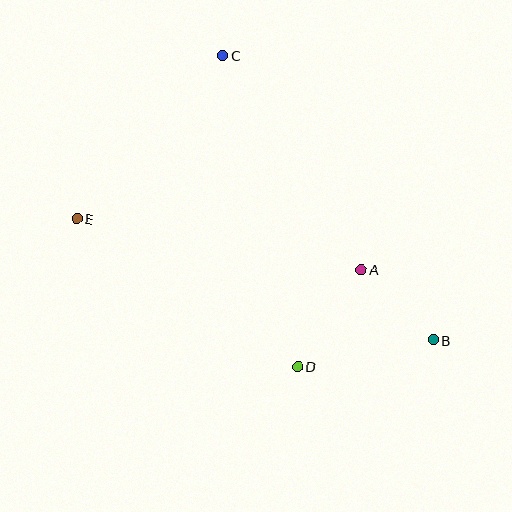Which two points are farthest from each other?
Points B and E are farthest from each other.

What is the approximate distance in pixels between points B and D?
The distance between B and D is approximately 138 pixels.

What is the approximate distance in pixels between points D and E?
The distance between D and E is approximately 266 pixels.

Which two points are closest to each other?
Points A and B are closest to each other.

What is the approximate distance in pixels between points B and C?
The distance between B and C is approximately 354 pixels.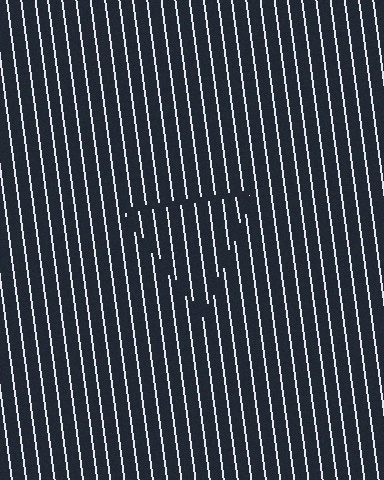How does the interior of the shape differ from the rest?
The interior of the shape contains the same grating, shifted by half a period — the contour is defined by the phase discontinuity where line-ends from the inner and outer gratings abut.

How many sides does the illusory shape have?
3 sides — the line-ends trace a triangle.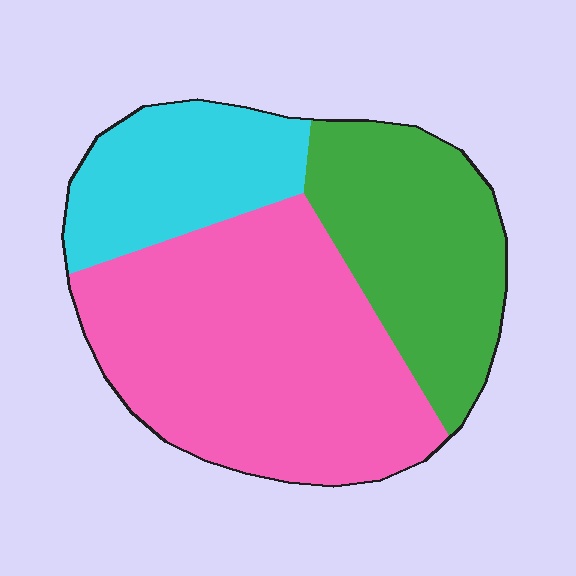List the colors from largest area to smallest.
From largest to smallest: pink, green, cyan.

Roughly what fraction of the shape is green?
Green takes up about one quarter (1/4) of the shape.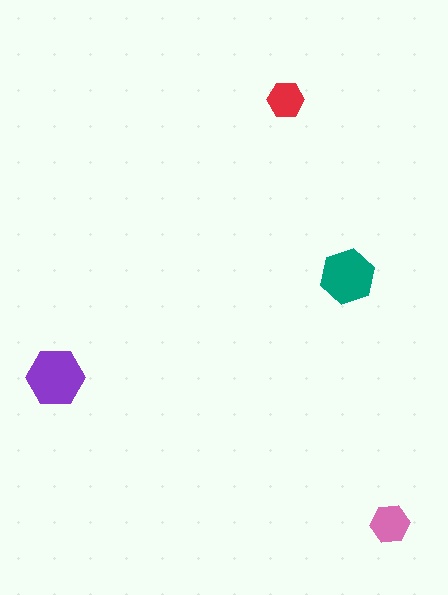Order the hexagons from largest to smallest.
the purple one, the teal one, the pink one, the red one.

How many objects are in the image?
There are 4 objects in the image.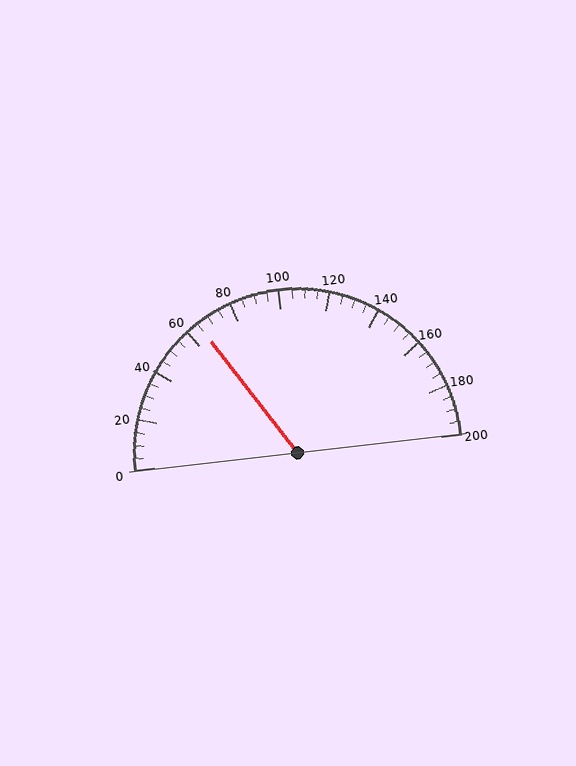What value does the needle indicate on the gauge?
The needle indicates approximately 65.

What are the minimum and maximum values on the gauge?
The gauge ranges from 0 to 200.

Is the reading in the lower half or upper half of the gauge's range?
The reading is in the lower half of the range (0 to 200).